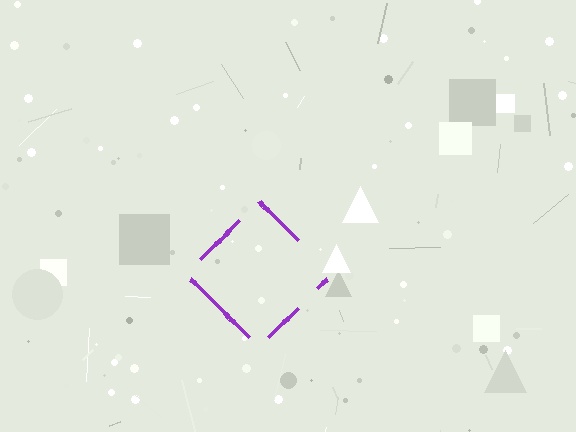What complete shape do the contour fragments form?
The contour fragments form a diamond.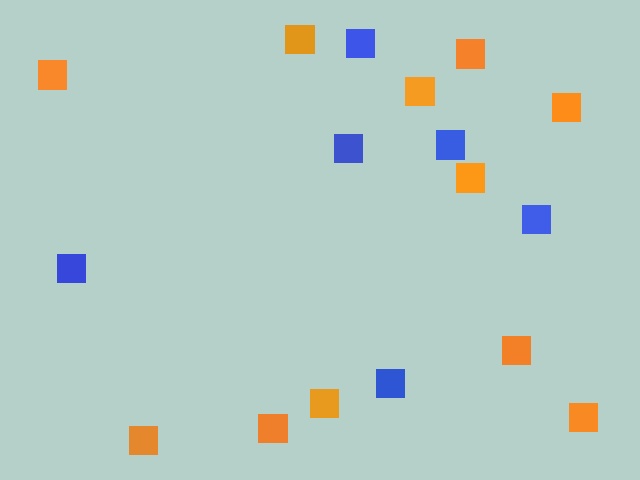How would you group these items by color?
There are 2 groups: one group of blue squares (6) and one group of orange squares (11).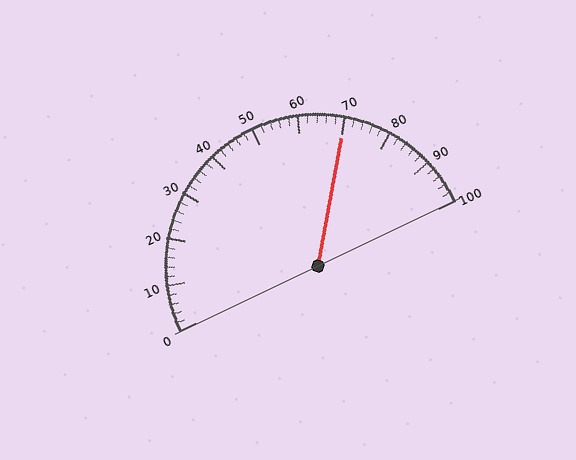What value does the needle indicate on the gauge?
The needle indicates approximately 70.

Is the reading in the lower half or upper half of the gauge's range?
The reading is in the upper half of the range (0 to 100).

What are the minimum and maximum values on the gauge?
The gauge ranges from 0 to 100.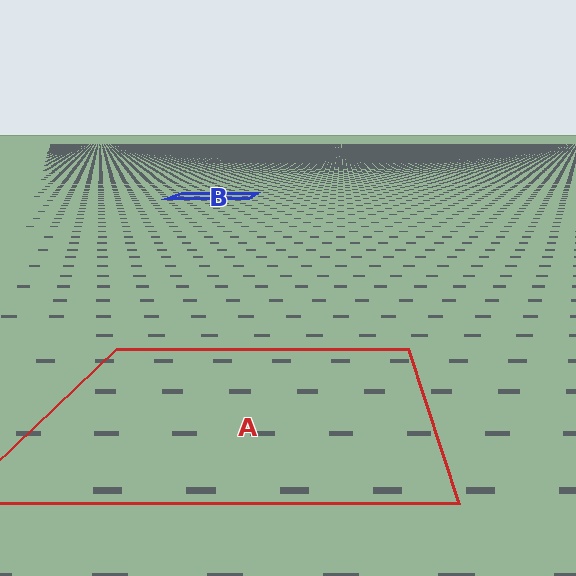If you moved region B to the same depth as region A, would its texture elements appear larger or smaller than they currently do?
They would appear larger. At a closer depth, the same texture elements are projected at a bigger on-screen size.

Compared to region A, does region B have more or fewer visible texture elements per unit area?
Region B has more texture elements per unit area — they are packed more densely because it is farther away.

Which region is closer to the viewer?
Region A is closer. The texture elements there are larger and more spread out.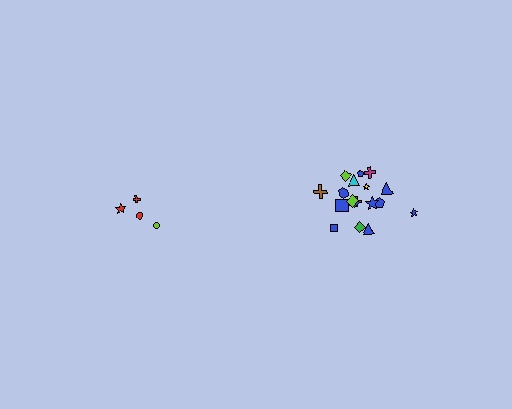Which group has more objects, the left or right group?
The right group.